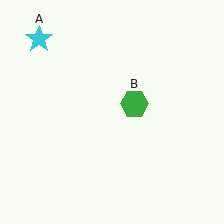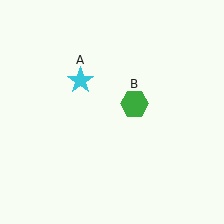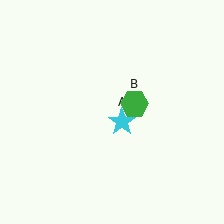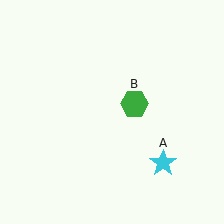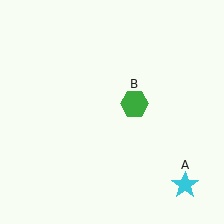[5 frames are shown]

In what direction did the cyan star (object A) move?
The cyan star (object A) moved down and to the right.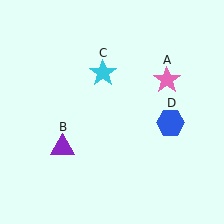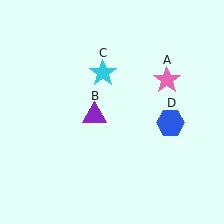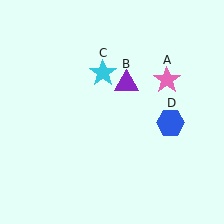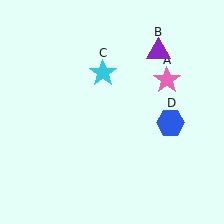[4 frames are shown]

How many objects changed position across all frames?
1 object changed position: purple triangle (object B).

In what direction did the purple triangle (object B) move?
The purple triangle (object B) moved up and to the right.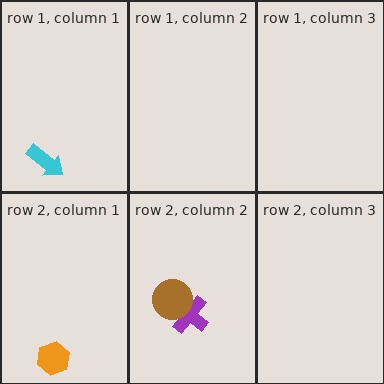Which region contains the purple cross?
The row 2, column 2 region.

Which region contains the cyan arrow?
The row 1, column 1 region.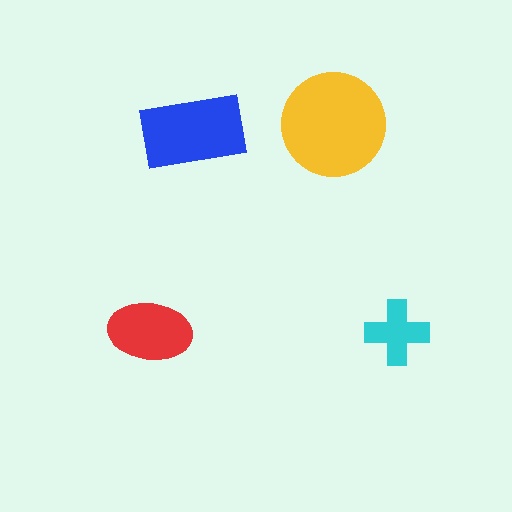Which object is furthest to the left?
The red ellipse is leftmost.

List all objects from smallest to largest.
The cyan cross, the red ellipse, the blue rectangle, the yellow circle.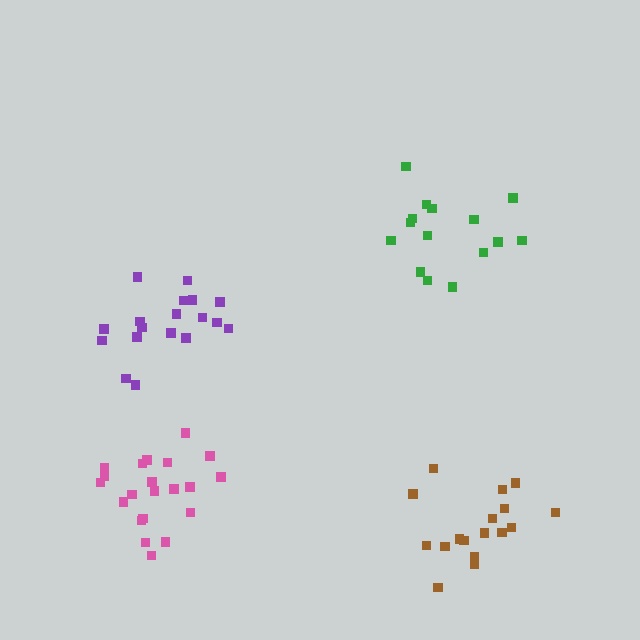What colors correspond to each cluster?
The clusters are colored: green, pink, purple, brown.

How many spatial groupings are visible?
There are 4 spatial groupings.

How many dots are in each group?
Group 1: 15 dots, Group 2: 21 dots, Group 3: 18 dots, Group 4: 17 dots (71 total).